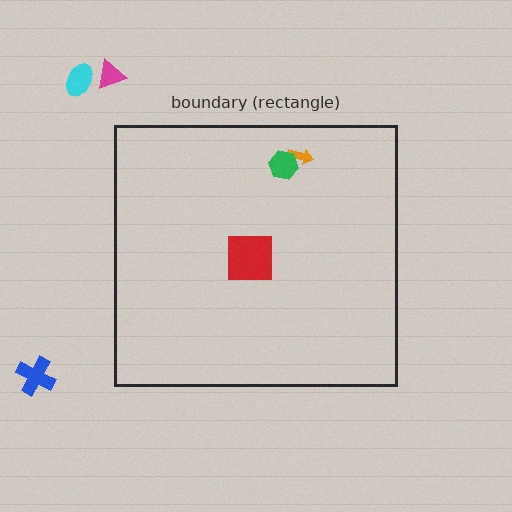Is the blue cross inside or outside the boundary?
Outside.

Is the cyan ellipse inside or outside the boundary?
Outside.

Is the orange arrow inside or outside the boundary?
Inside.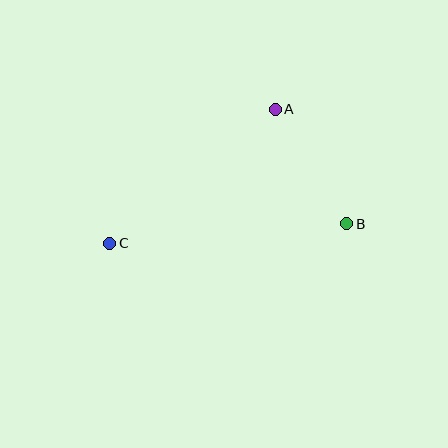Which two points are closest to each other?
Points A and B are closest to each other.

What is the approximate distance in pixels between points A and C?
The distance between A and C is approximately 213 pixels.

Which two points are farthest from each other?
Points B and C are farthest from each other.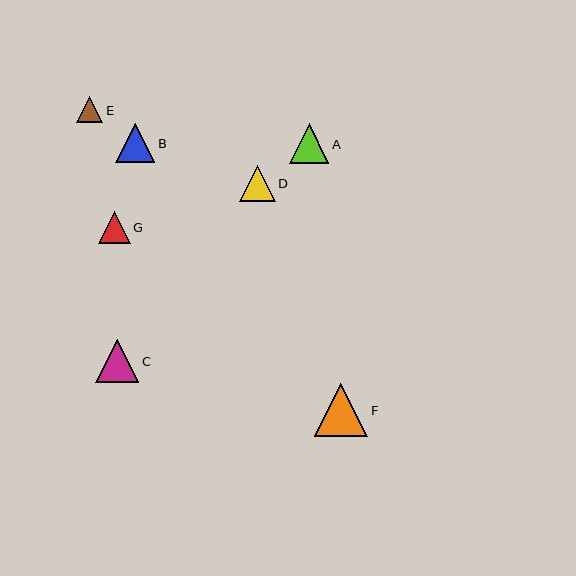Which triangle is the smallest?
Triangle E is the smallest with a size of approximately 26 pixels.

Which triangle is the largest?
Triangle F is the largest with a size of approximately 53 pixels.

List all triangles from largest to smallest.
From largest to smallest: F, C, A, B, D, G, E.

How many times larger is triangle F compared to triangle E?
Triangle F is approximately 2.1 times the size of triangle E.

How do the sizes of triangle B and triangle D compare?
Triangle B and triangle D are approximately the same size.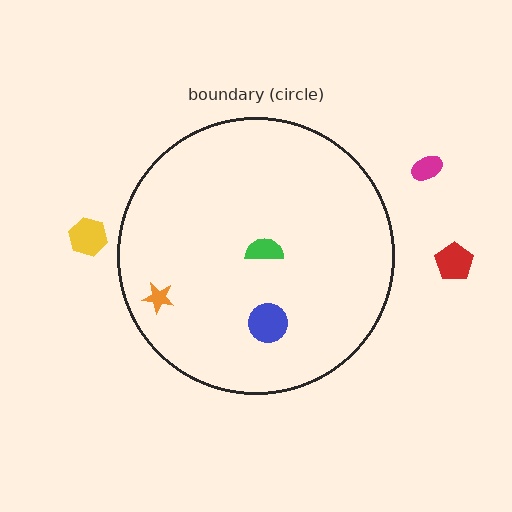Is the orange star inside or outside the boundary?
Inside.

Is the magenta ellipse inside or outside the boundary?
Outside.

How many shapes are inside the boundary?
3 inside, 3 outside.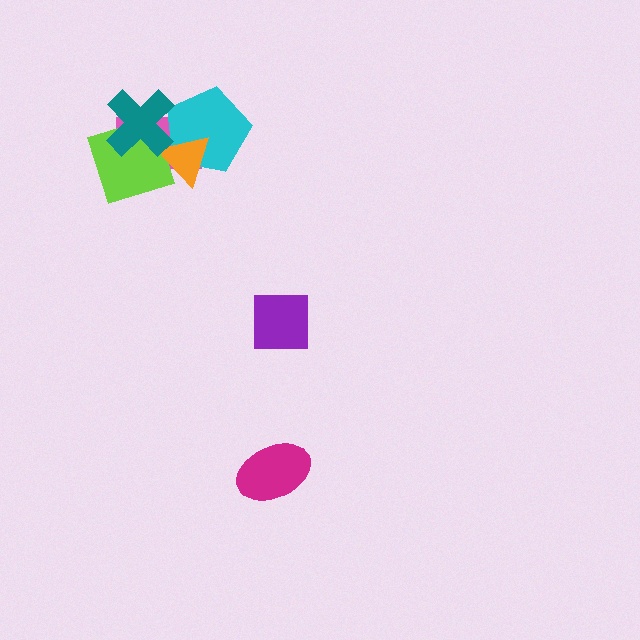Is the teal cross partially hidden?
No, no other shape covers it.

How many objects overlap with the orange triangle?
4 objects overlap with the orange triangle.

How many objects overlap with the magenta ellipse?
0 objects overlap with the magenta ellipse.